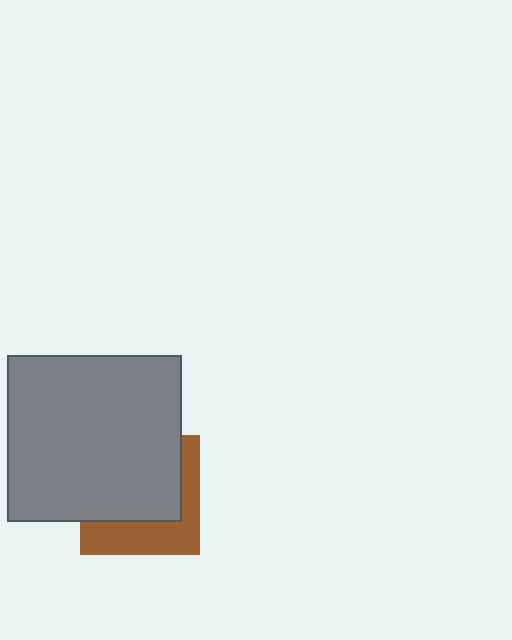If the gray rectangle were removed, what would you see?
You would see the complete brown square.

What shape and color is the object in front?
The object in front is a gray rectangle.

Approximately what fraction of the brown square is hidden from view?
Roughly 61% of the brown square is hidden behind the gray rectangle.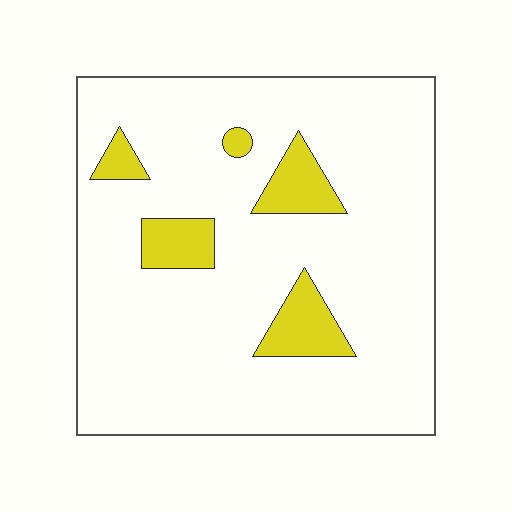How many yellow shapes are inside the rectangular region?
5.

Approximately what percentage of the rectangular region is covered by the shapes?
Approximately 10%.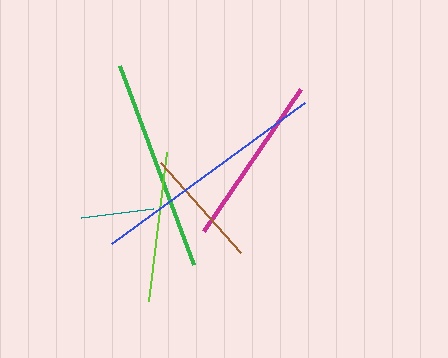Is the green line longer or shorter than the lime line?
The green line is longer than the lime line.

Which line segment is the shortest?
The teal line is the shortest at approximately 73 pixels.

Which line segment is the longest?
The blue line is the longest at approximately 239 pixels.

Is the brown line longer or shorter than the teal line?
The brown line is longer than the teal line.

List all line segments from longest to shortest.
From longest to shortest: blue, green, magenta, lime, brown, teal.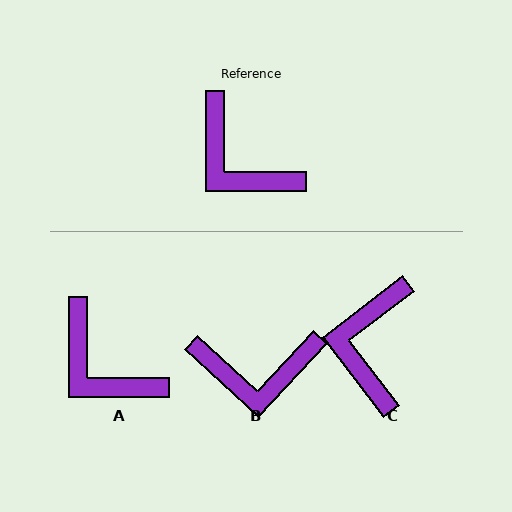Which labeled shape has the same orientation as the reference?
A.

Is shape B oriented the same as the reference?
No, it is off by about 47 degrees.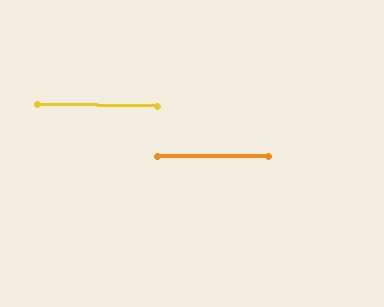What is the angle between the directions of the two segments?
Approximately 1 degree.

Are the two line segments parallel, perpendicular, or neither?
Parallel — their directions differ by only 0.8°.